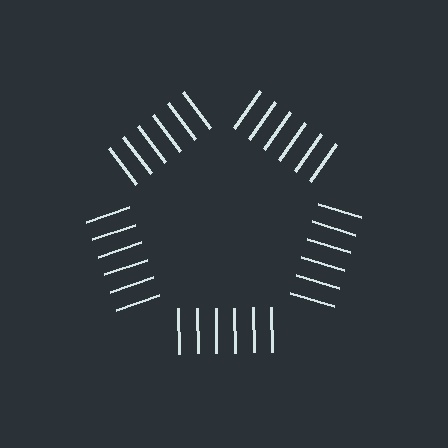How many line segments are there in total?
30 — 6 along each of the 5 edges.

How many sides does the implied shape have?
5 sides — the line-ends trace a pentagon.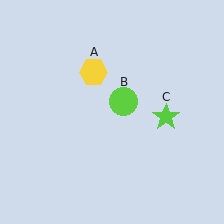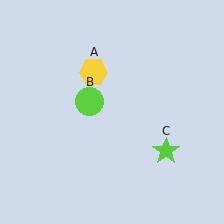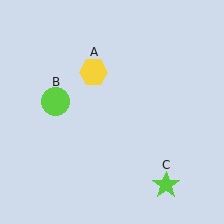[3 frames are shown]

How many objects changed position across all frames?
2 objects changed position: lime circle (object B), lime star (object C).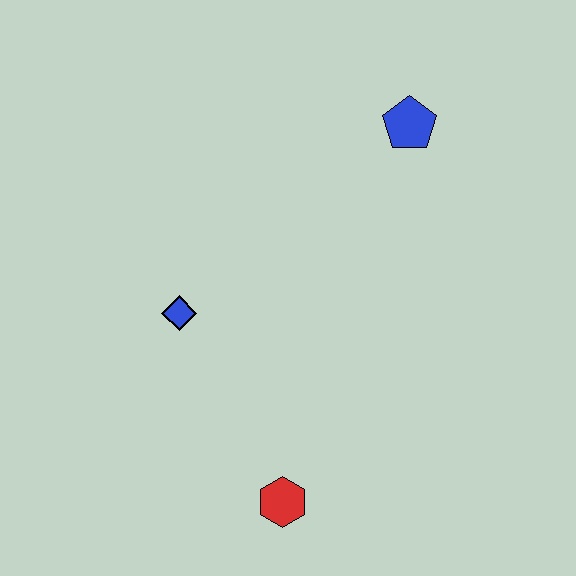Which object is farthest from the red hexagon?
The blue pentagon is farthest from the red hexagon.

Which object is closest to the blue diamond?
The red hexagon is closest to the blue diamond.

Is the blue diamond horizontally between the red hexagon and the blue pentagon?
No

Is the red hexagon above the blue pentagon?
No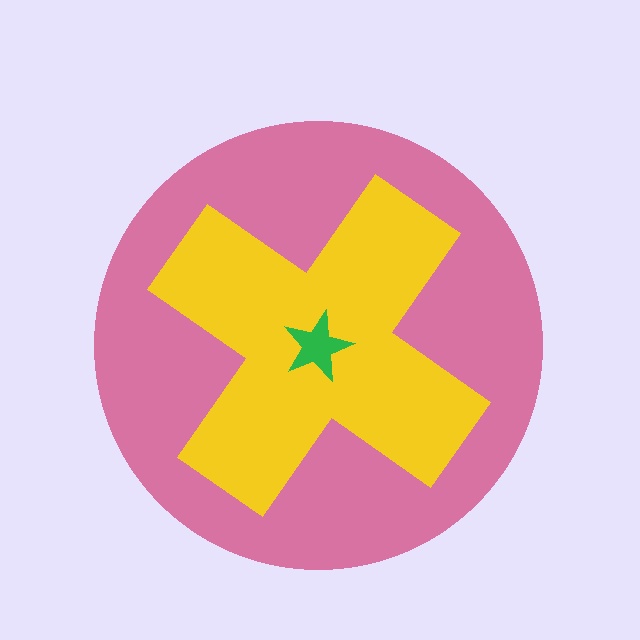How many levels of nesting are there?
3.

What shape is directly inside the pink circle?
The yellow cross.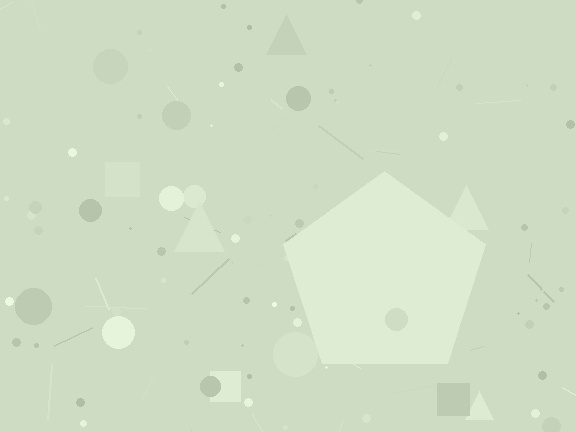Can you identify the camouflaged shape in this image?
The camouflaged shape is a pentagon.